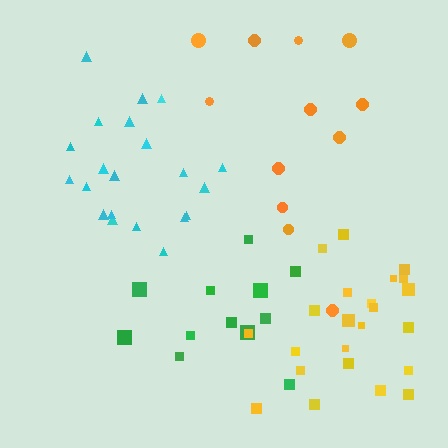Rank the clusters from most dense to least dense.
cyan, green, yellow, orange.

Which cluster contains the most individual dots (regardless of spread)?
Yellow (23).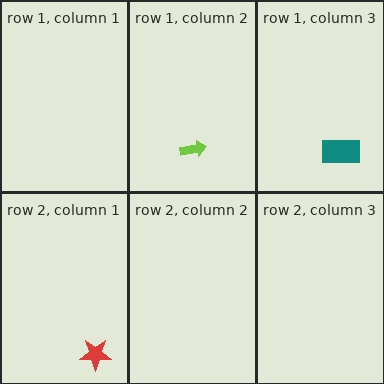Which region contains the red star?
The row 2, column 1 region.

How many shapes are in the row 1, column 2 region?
1.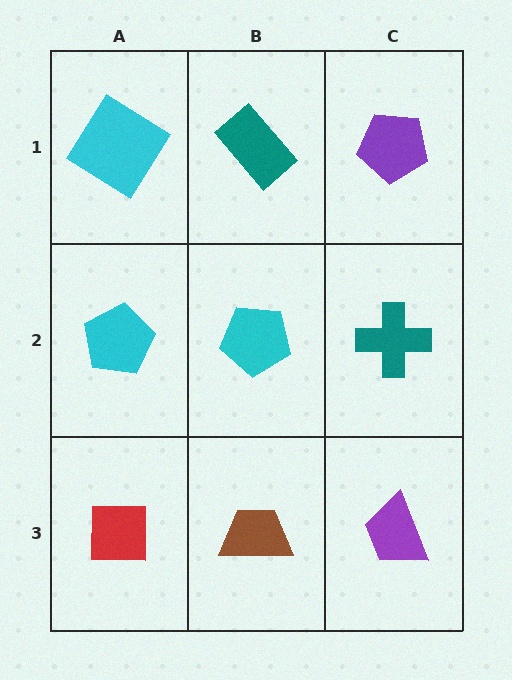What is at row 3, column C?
A purple trapezoid.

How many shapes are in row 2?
3 shapes.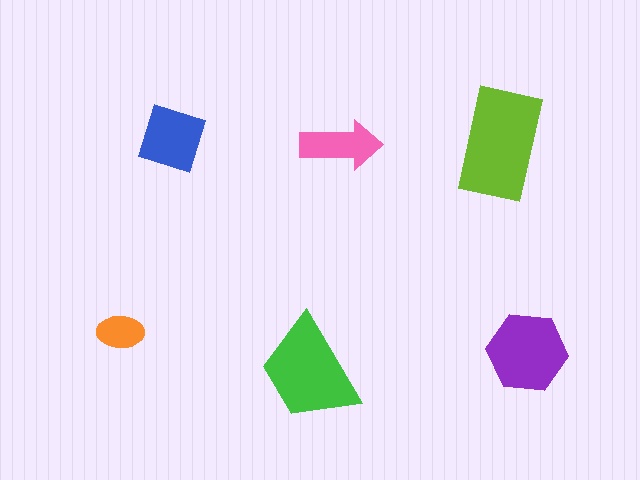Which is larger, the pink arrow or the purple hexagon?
The purple hexagon.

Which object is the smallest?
The orange ellipse.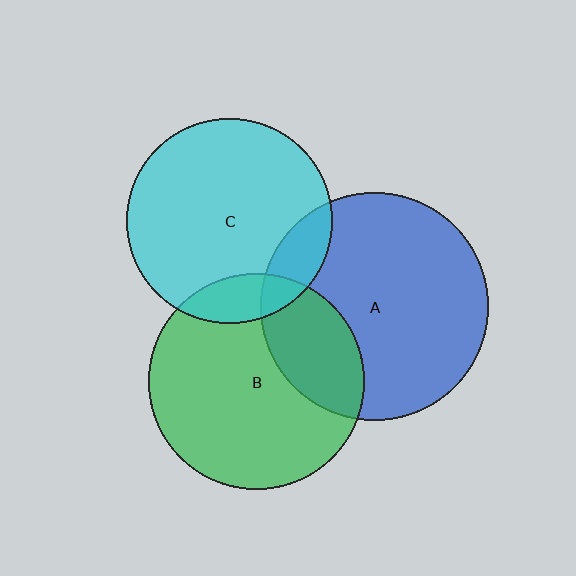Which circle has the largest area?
Circle A (blue).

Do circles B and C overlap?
Yes.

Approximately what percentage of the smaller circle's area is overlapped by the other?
Approximately 15%.